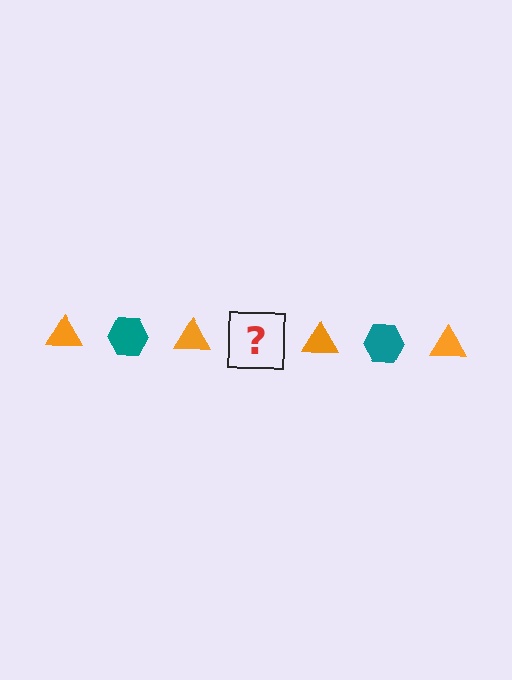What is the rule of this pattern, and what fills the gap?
The rule is that the pattern alternates between orange triangle and teal hexagon. The gap should be filled with a teal hexagon.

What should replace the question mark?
The question mark should be replaced with a teal hexagon.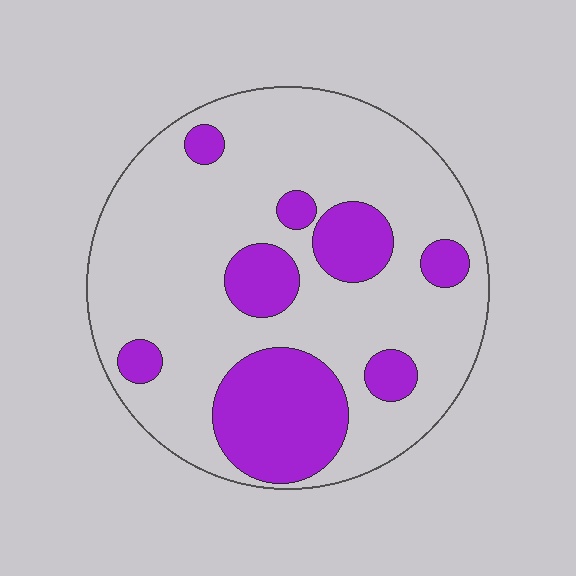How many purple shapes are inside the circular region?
8.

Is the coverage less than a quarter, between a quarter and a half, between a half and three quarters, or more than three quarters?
Between a quarter and a half.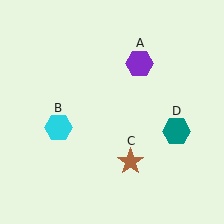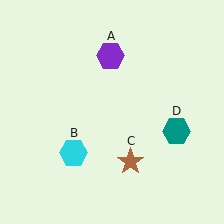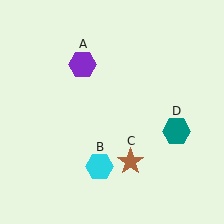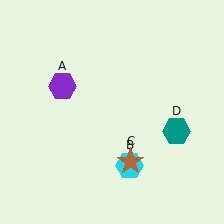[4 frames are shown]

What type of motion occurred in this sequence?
The purple hexagon (object A), cyan hexagon (object B) rotated counterclockwise around the center of the scene.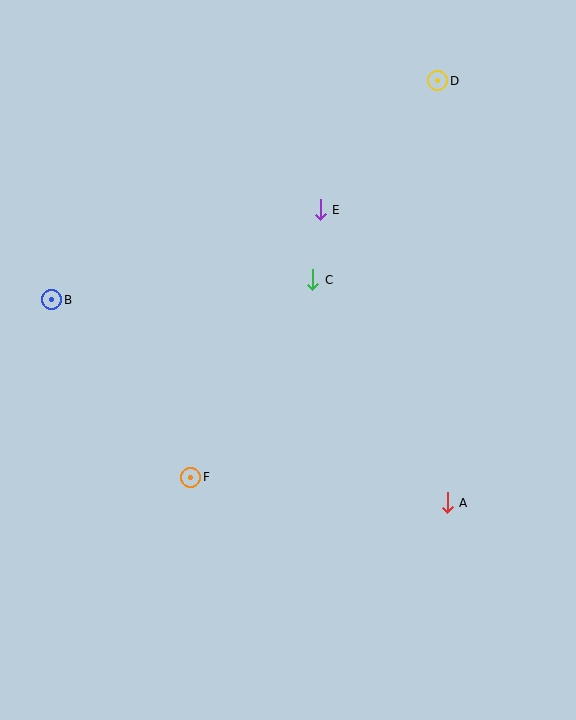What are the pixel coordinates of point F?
Point F is at (191, 477).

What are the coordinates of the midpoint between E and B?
The midpoint between E and B is at (186, 255).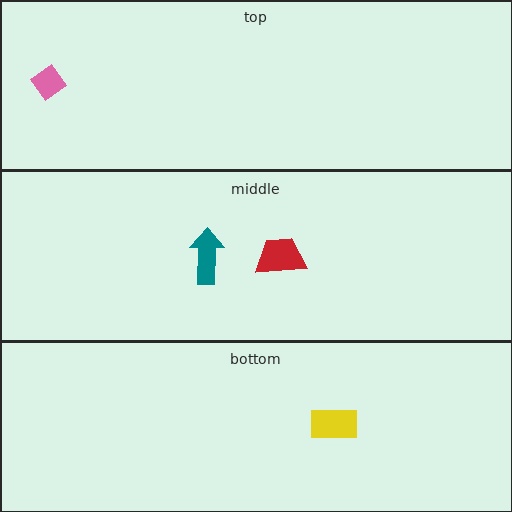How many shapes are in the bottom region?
1.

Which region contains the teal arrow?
The middle region.